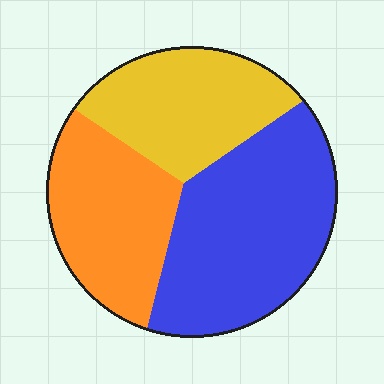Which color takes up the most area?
Blue, at roughly 45%.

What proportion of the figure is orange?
Orange covers 29% of the figure.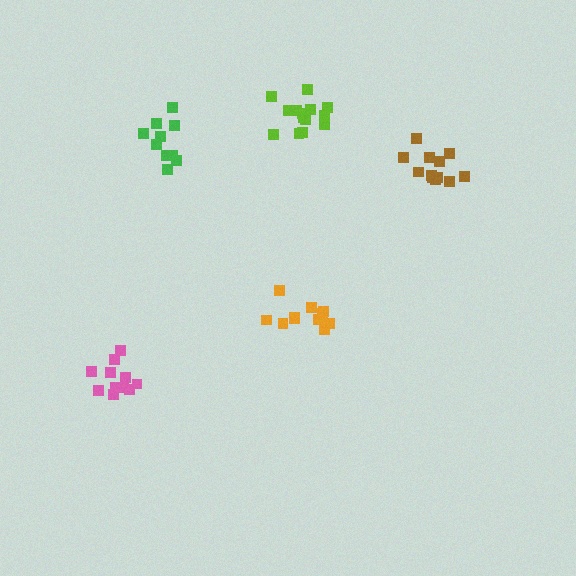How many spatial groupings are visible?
There are 5 spatial groupings.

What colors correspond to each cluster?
The clusters are colored: green, brown, orange, pink, lime.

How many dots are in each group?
Group 1: 10 dots, Group 2: 12 dots, Group 3: 12 dots, Group 4: 11 dots, Group 5: 14 dots (59 total).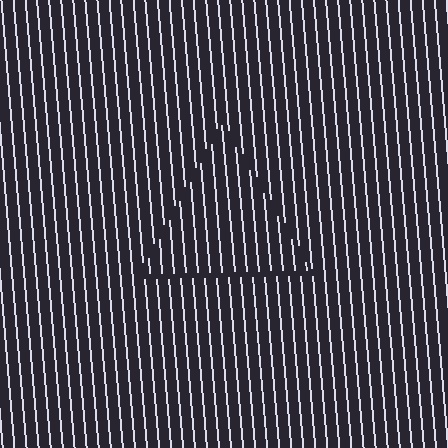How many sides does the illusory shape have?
3 sides — the line-ends trace a triangle.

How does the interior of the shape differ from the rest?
The interior of the shape contains the same grating, shifted by half a period — the contour is defined by the phase discontinuity where line-ends from the inner and outer gratings abut.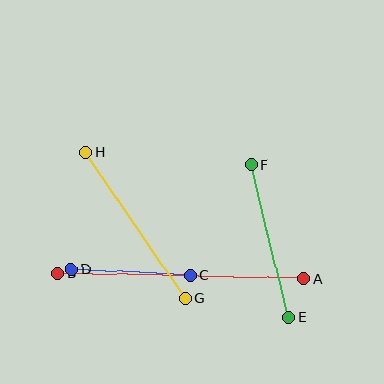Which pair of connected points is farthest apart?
Points A and B are farthest apart.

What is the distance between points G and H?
The distance is approximately 177 pixels.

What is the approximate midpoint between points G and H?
The midpoint is at approximately (135, 225) pixels.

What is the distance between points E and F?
The distance is approximately 158 pixels.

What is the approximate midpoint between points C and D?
The midpoint is at approximately (130, 272) pixels.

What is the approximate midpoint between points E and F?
The midpoint is at approximately (270, 241) pixels.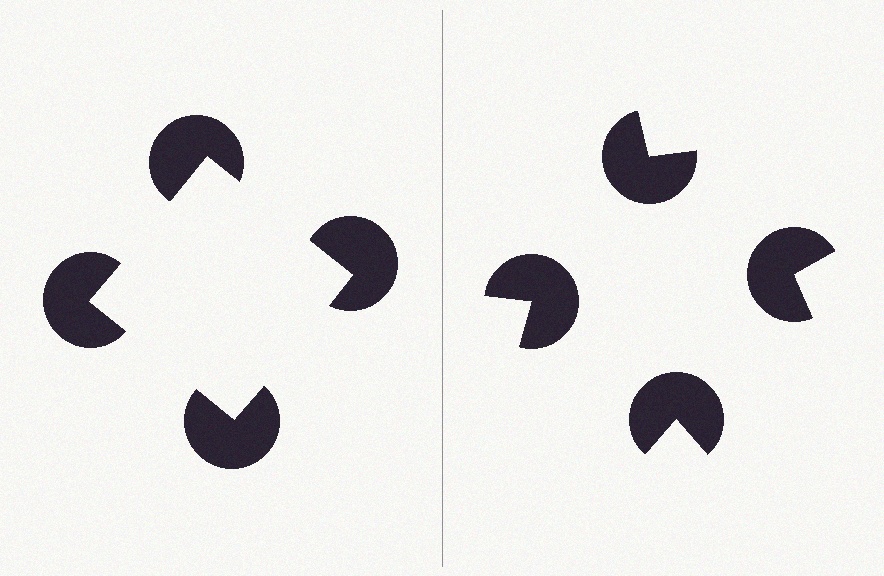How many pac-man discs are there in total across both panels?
8 — 4 on each side.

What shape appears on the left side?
An illusory square.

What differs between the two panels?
The pac-man discs are positioned identically on both sides; only the wedge orientations differ. On the left they align to a square; on the right they are misaligned.